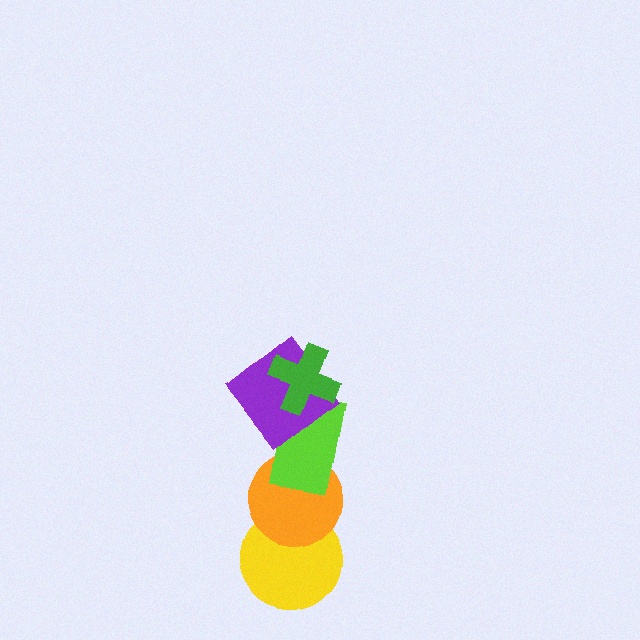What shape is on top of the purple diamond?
The green cross is on top of the purple diamond.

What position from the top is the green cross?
The green cross is 1st from the top.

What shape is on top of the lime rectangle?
The purple diamond is on top of the lime rectangle.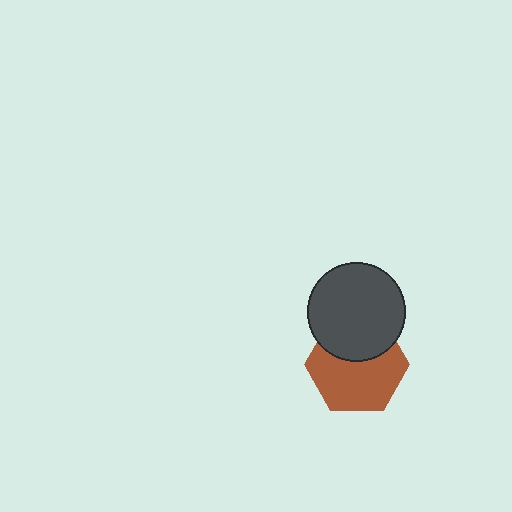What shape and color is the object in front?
The object in front is a dark gray circle.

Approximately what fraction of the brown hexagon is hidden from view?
Roughly 35% of the brown hexagon is hidden behind the dark gray circle.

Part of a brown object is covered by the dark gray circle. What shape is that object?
It is a hexagon.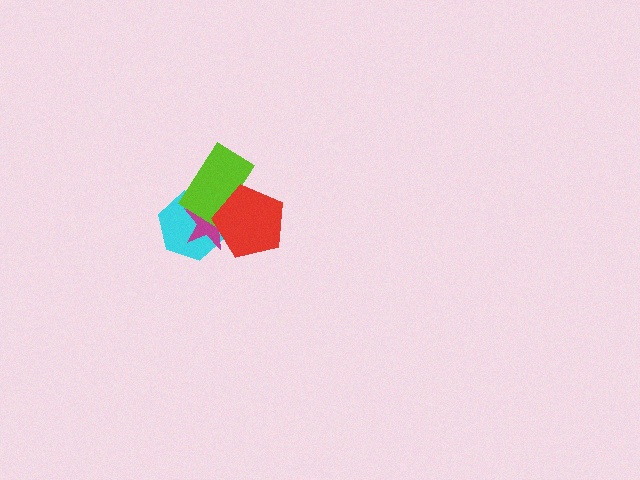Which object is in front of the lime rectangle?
The red pentagon is in front of the lime rectangle.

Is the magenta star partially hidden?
Yes, it is partially covered by another shape.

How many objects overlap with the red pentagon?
3 objects overlap with the red pentagon.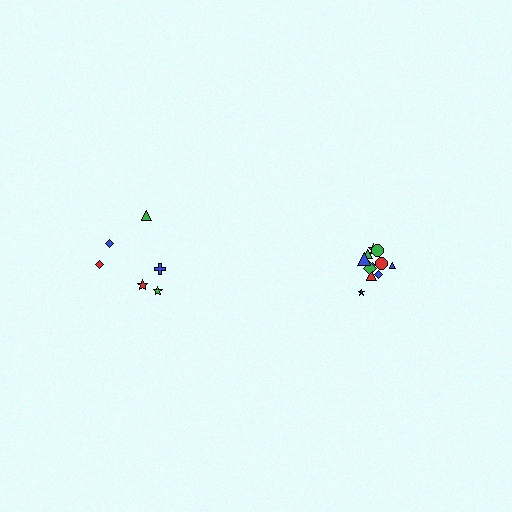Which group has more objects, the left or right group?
The right group.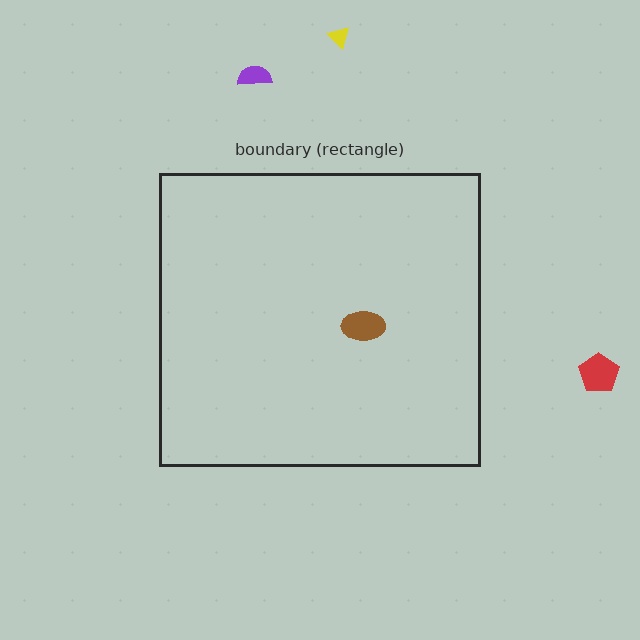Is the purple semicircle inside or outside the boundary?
Outside.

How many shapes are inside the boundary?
1 inside, 3 outside.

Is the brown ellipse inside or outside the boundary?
Inside.